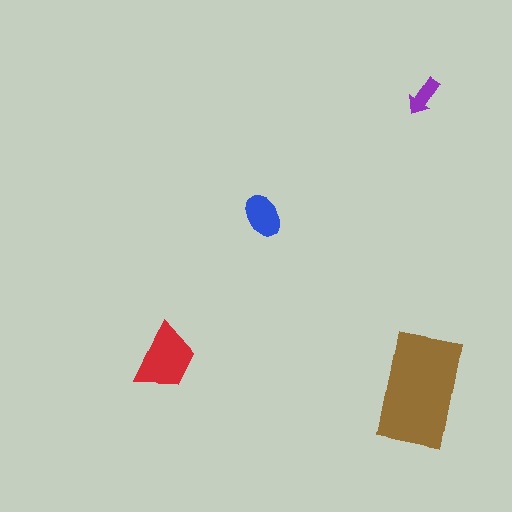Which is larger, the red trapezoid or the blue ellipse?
The red trapezoid.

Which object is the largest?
The brown rectangle.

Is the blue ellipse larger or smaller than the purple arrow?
Larger.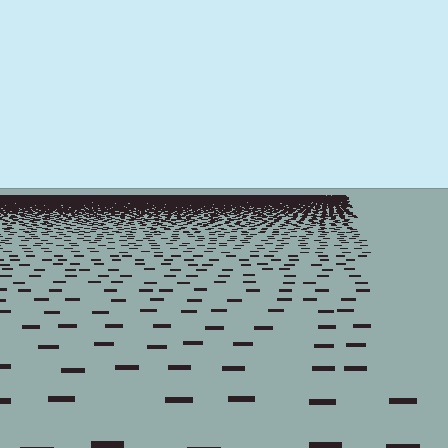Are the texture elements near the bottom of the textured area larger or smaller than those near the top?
Larger. Near the bottom, elements are closer to the viewer and appear at a bigger on-screen size.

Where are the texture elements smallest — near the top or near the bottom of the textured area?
Near the top.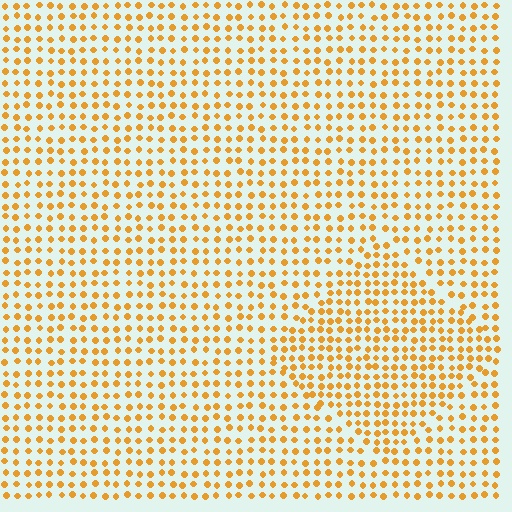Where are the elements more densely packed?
The elements are more densely packed inside the diamond boundary.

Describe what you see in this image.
The image contains small orange elements arranged at two different densities. A diamond-shaped region is visible where the elements are more densely packed than the surrounding area.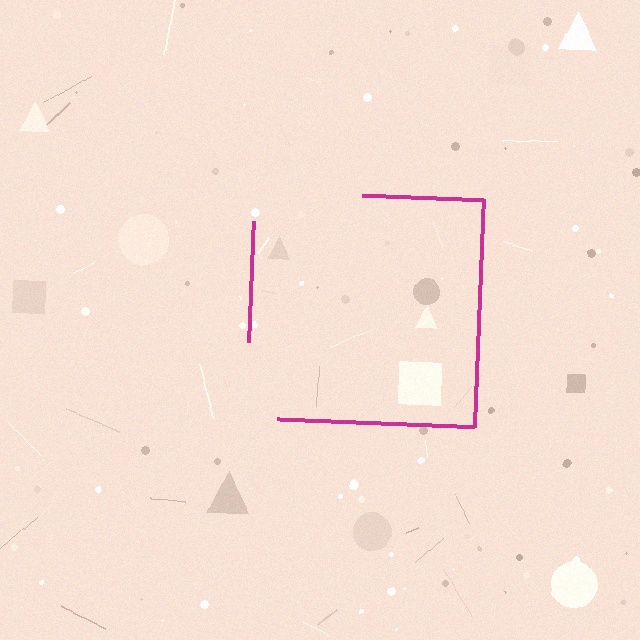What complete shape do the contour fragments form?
The contour fragments form a square.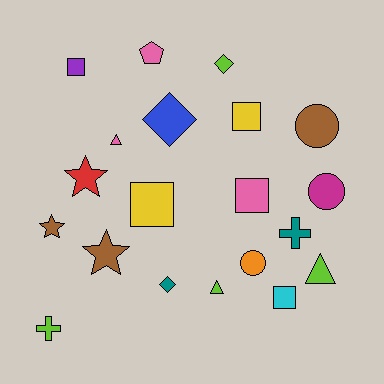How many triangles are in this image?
There are 3 triangles.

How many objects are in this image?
There are 20 objects.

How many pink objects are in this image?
There are 3 pink objects.